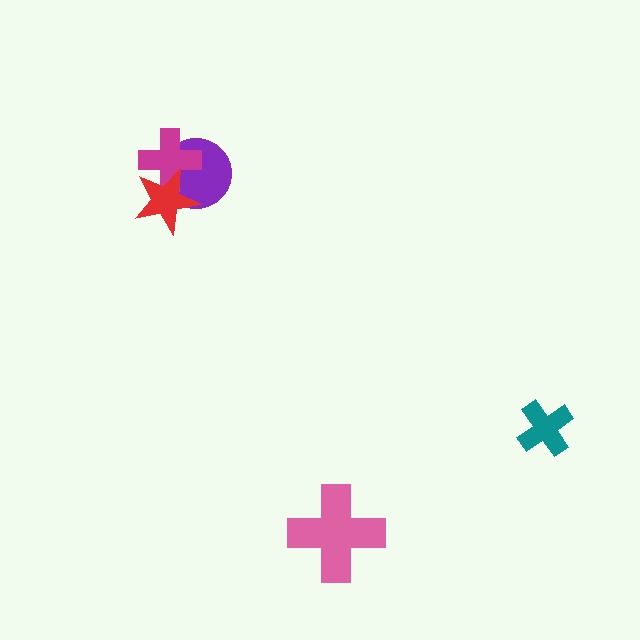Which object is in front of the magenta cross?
The red star is in front of the magenta cross.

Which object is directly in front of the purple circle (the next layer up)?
The magenta cross is directly in front of the purple circle.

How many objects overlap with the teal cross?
0 objects overlap with the teal cross.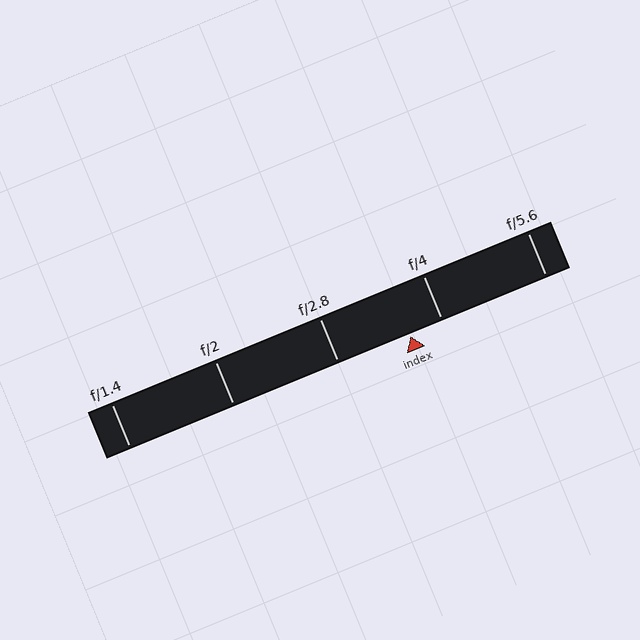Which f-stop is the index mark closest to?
The index mark is closest to f/4.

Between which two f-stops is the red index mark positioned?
The index mark is between f/2.8 and f/4.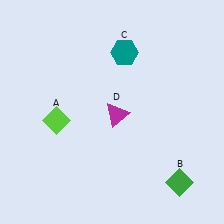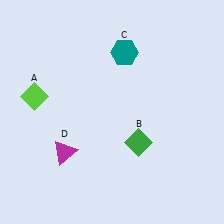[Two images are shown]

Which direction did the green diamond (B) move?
The green diamond (B) moved left.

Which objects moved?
The objects that moved are: the lime diamond (A), the green diamond (B), the magenta triangle (D).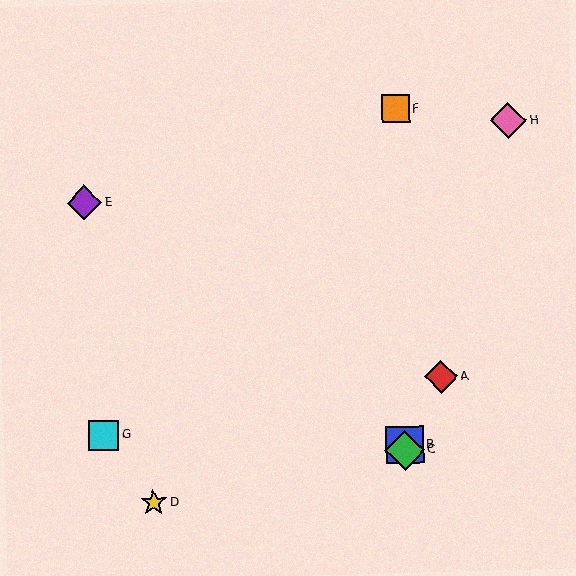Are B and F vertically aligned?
Yes, both are at x≈404.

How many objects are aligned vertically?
3 objects (B, C, F) are aligned vertically.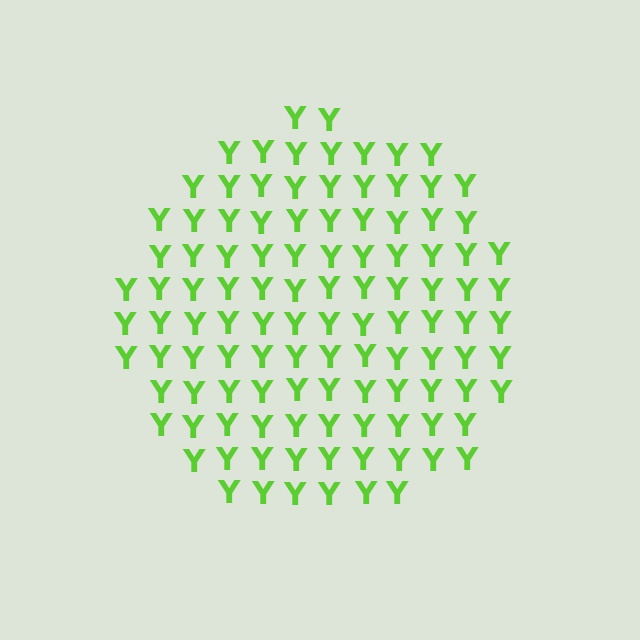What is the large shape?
The large shape is a circle.